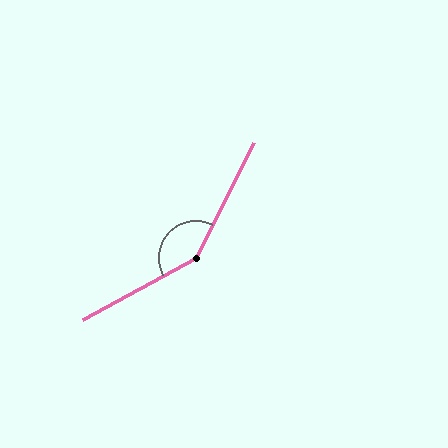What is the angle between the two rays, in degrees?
Approximately 146 degrees.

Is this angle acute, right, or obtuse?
It is obtuse.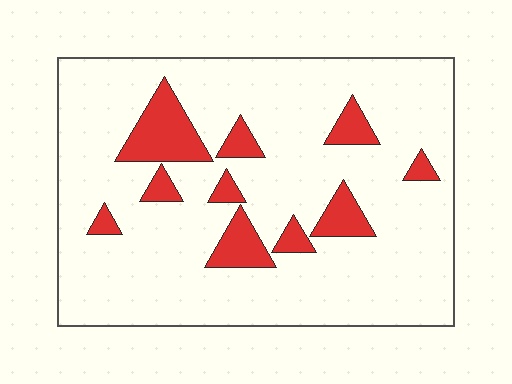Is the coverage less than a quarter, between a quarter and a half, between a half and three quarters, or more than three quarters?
Less than a quarter.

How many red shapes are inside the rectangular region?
10.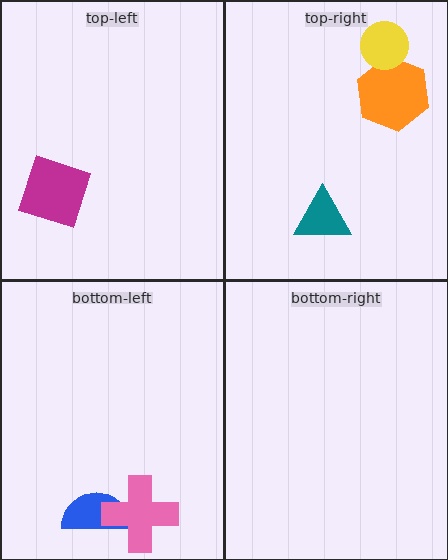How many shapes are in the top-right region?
3.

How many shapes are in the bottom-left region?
2.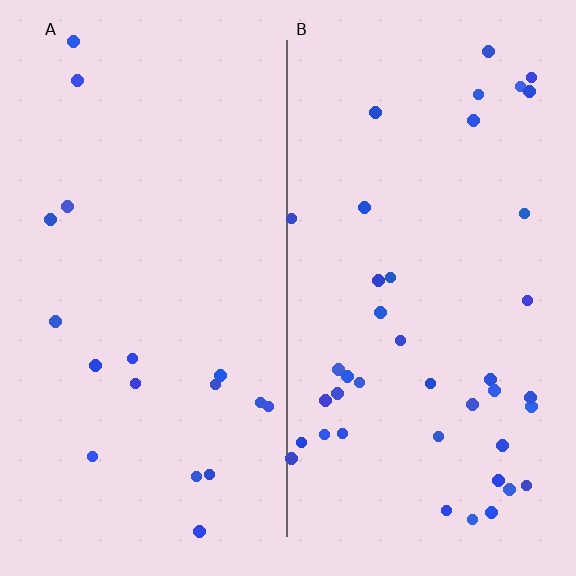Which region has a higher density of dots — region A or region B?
B (the right).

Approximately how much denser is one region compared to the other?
Approximately 2.3× — region B over region A.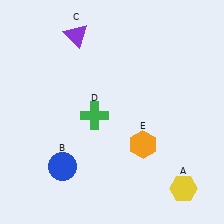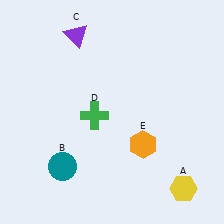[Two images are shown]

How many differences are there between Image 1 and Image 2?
There is 1 difference between the two images.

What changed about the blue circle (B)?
In Image 1, B is blue. In Image 2, it changed to teal.